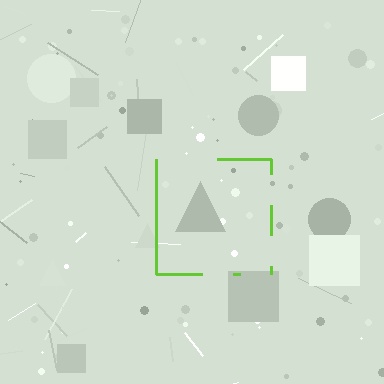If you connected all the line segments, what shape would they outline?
They would outline a square.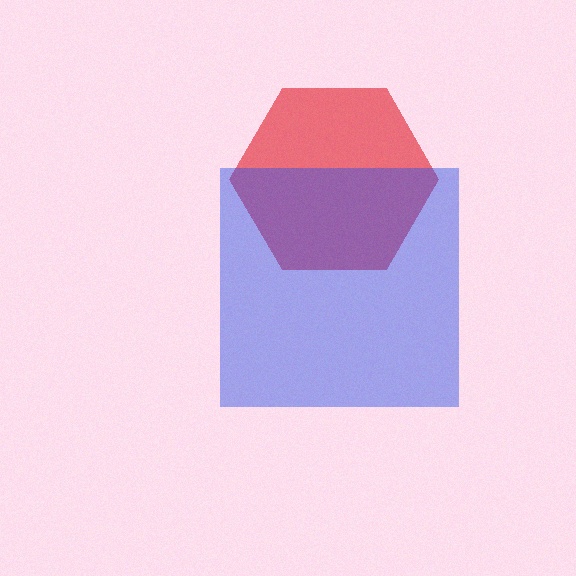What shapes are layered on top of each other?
The layered shapes are: a red hexagon, a blue square.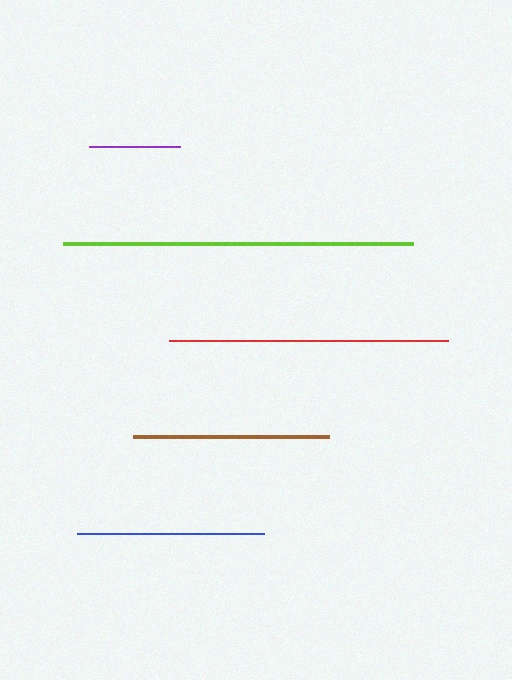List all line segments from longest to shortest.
From longest to shortest: lime, red, brown, blue, purple.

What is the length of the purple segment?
The purple segment is approximately 91 pixels long.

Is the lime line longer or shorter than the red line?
The lime line is longer than the red line.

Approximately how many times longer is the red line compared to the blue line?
The red line is approximately 1.5 times the length of the blue line.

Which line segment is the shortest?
The purple line is the shortest at approximately 91 pixels.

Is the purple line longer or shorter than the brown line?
The brown line is longer than the purple line.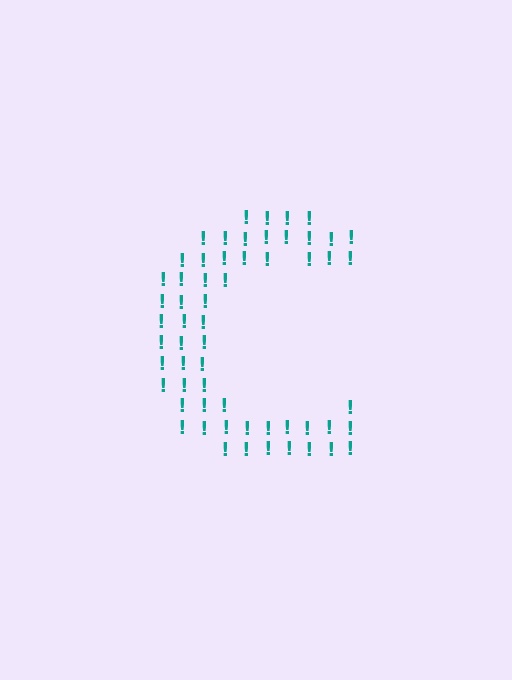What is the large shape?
The large shape is the letter C.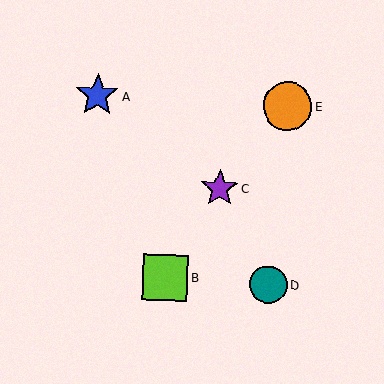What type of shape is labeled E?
Shape E is an orange circle.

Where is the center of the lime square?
The center of the lime square is at (165, 278).